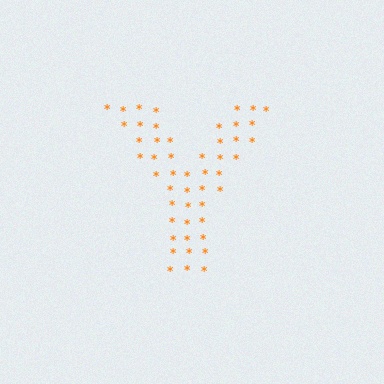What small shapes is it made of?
It is made of small asterisks.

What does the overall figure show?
The overall figure shows the letter Y.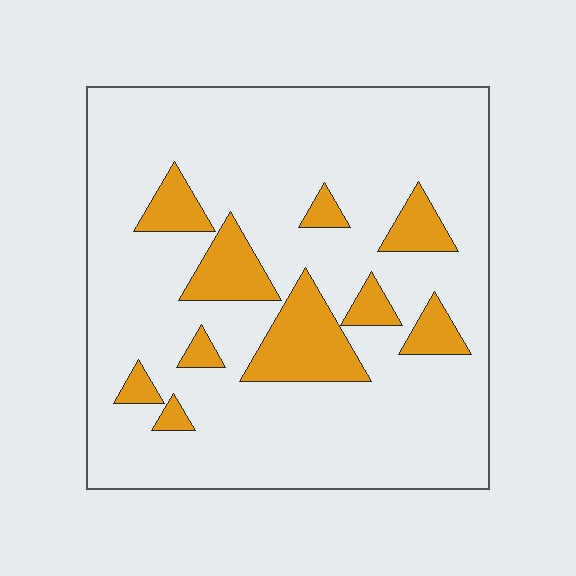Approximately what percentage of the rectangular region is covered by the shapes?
Approximately 15%.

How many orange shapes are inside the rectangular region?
10.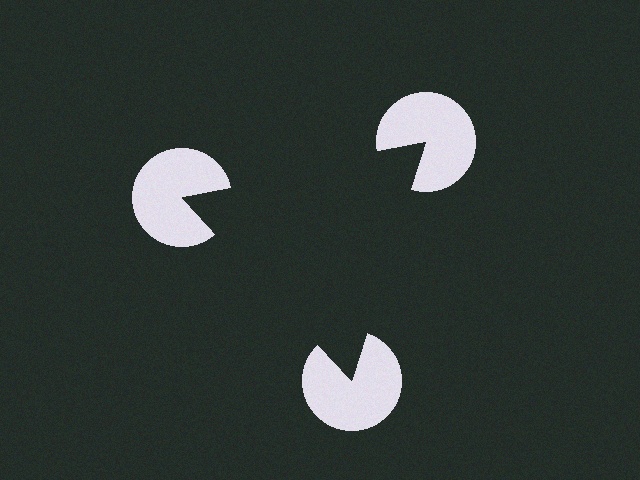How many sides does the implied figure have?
3 sides.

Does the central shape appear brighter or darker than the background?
It typically appears slightly darker than the background, even though no actual brightness change is drawn.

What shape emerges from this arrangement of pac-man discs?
An illusory triangle — its edges are inferred from the aligned wedge cuts in the pac-man discs, not physically drawn.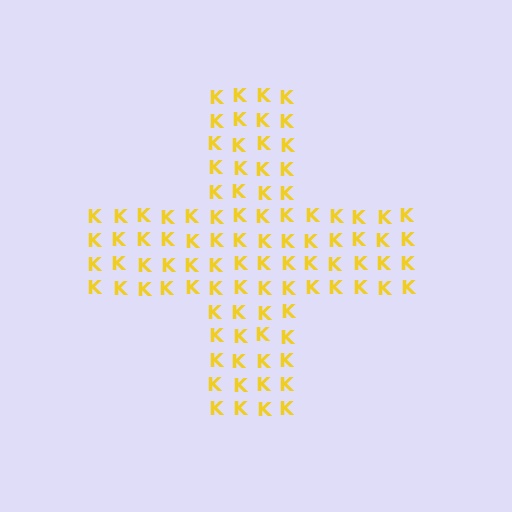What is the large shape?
The large shape is a cross.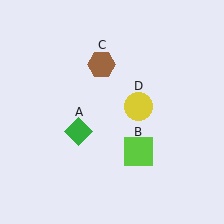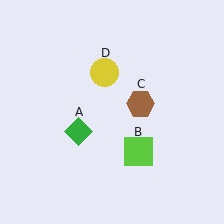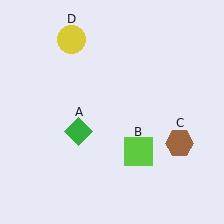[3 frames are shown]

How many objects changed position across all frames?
2 objects changed position: brown hexagon (object C), yellow circle (object D).